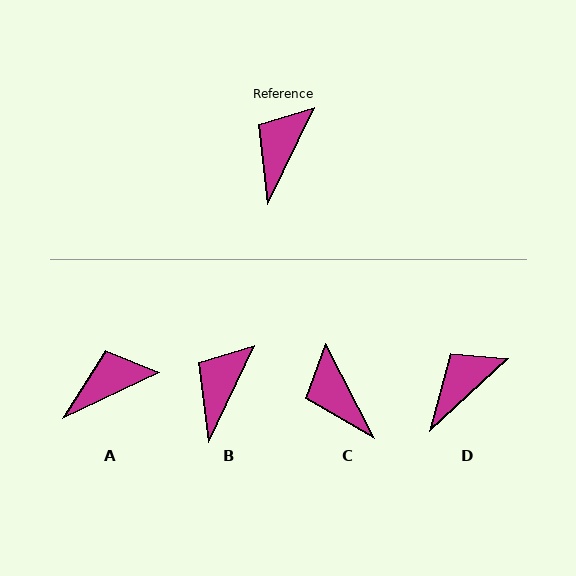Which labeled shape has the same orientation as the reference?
B.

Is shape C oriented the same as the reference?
No, it is off by about 53 degrees.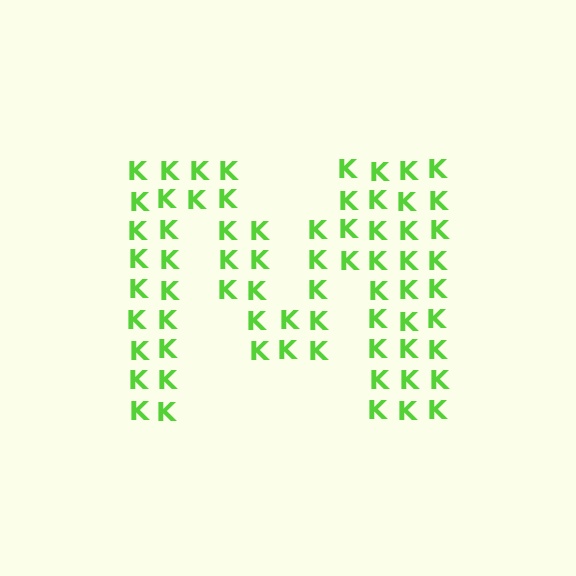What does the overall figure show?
The overall figure shows the letter M.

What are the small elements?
The small elements are letter K's.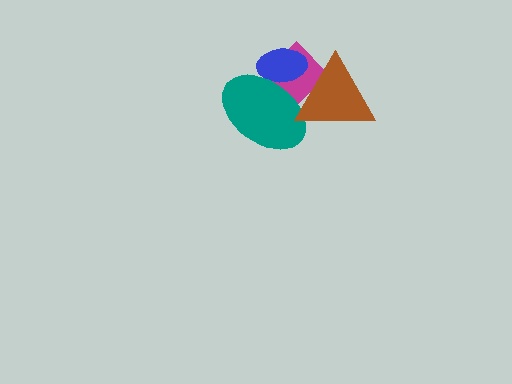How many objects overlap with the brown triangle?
3 objects overlap with the brown triangle.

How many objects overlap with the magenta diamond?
3 objects overlap with the magenta diamond.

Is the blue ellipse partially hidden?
Yes, it is partially covered by another shape.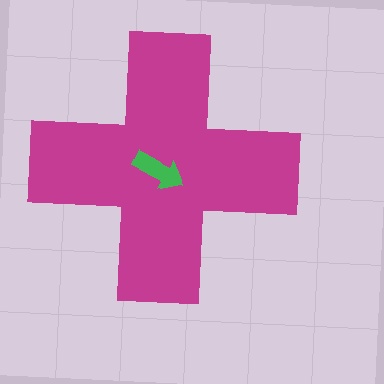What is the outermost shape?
The magenta cross.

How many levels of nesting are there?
2.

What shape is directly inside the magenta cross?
The green arrow.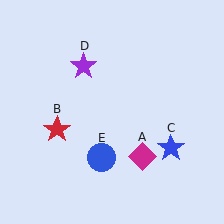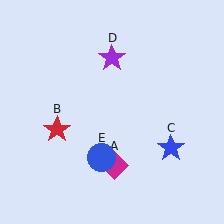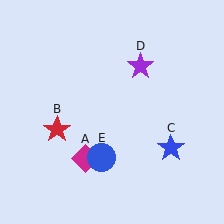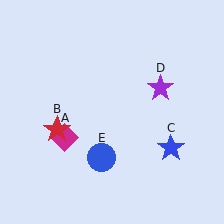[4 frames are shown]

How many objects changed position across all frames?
2 objects changed position: magenta diamond (object A), purple star (object D).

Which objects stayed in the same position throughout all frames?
Red star (object B) and blue star (object C) and blue circle (object E) remained stationary.